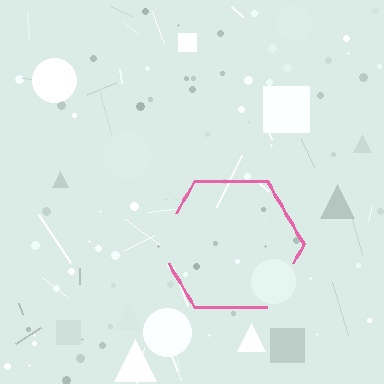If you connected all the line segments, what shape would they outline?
They would outline a hexagon.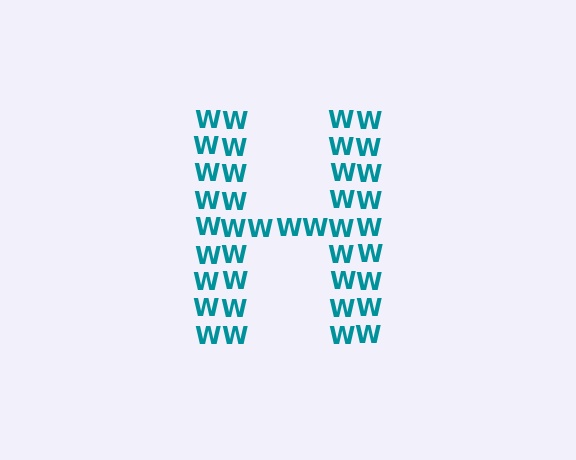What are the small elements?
The small elements are letter W's.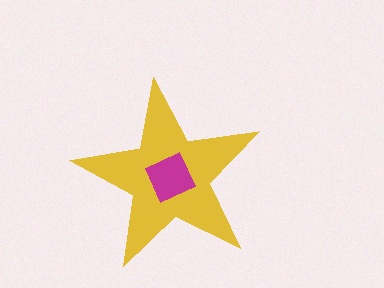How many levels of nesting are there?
2.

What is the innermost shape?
The magenta diamond.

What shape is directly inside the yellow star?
The magenta diamond.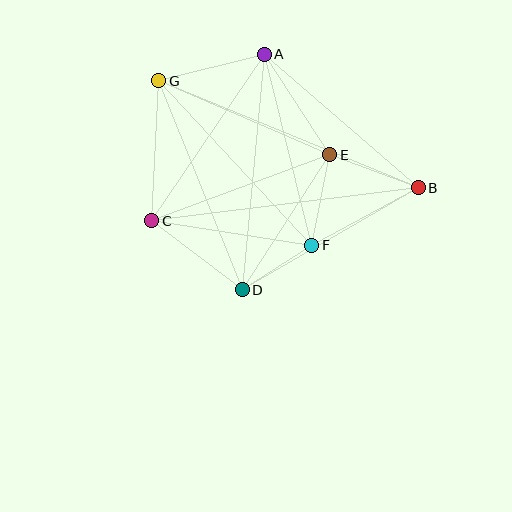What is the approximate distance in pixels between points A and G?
The distance between A and G is approximately 109 pixels.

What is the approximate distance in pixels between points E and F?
The distance between E and F is approximately 92 pixels.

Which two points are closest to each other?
Points D and F are closest to each other.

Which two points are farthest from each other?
Points B and G are farthest from each other.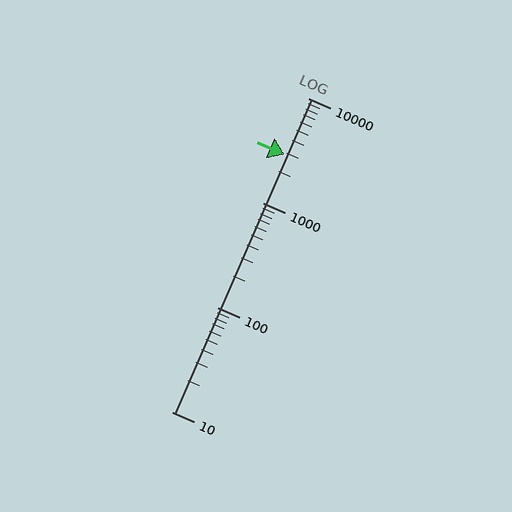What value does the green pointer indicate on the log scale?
The pointer indicates approximately 2900.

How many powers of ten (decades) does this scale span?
The scale spans 3 decades, from 10 to 10000.